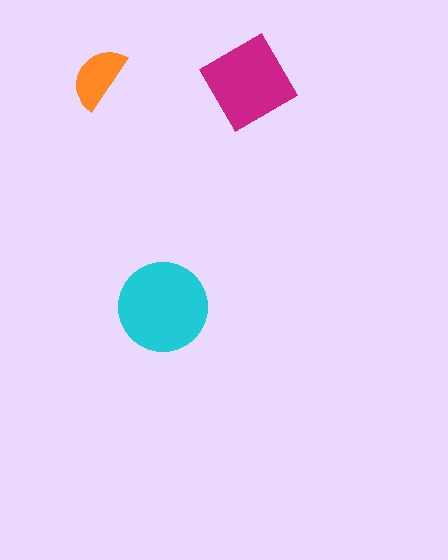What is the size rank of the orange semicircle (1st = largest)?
3rd.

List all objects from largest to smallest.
The cyan circle, the magenta diamond, the orange semicircle.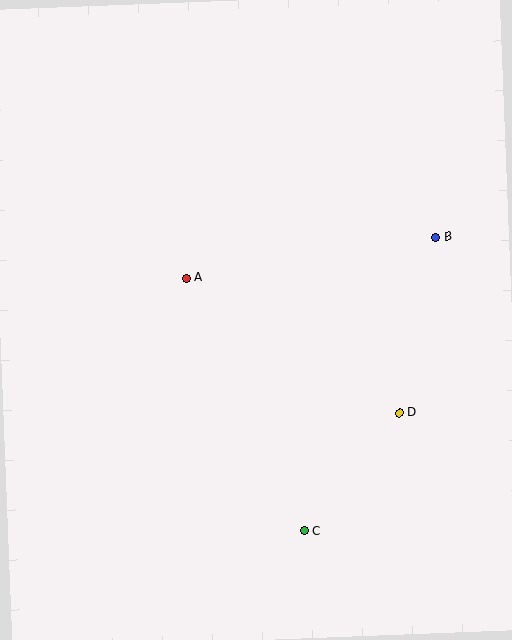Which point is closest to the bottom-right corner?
Point C is closest to the bottom-right corner.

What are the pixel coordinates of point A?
Point A is at (187, 278).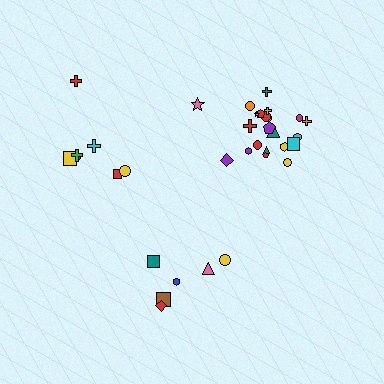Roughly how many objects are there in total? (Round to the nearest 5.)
Roughly 35 objects in total.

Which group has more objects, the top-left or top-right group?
The top-right group.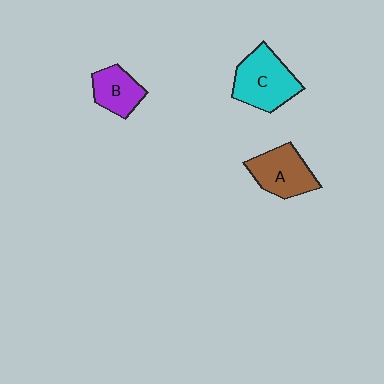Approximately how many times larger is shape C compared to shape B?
Approximately 1.6 times.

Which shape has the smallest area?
Shape B (purple).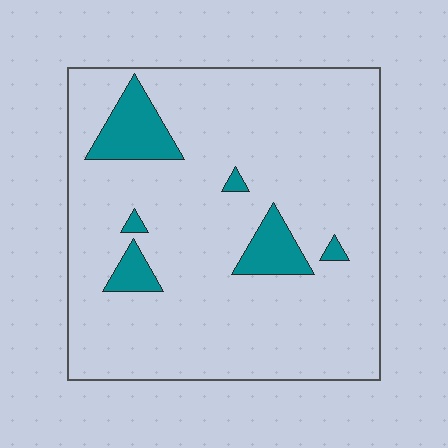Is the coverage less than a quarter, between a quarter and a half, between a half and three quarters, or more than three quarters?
Less than a quarter.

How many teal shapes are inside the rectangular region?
6.